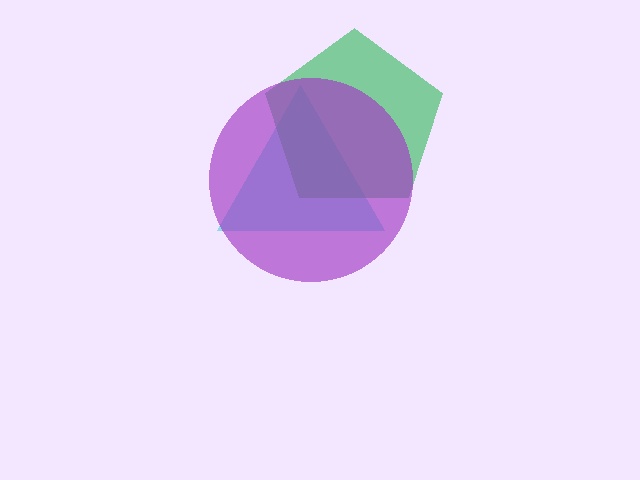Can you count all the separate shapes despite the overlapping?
Yes, there are 3 separate shapes.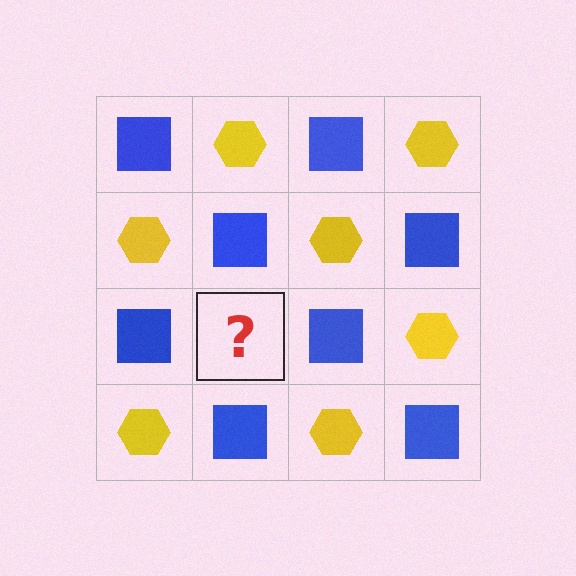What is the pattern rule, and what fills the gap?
The rule is that it alternates blue square and yellow hexagon in a checkerboard pattern. The gap should be filled with a yellow hexagon.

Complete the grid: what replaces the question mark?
The question mark should be replaced with a yellow hexagon.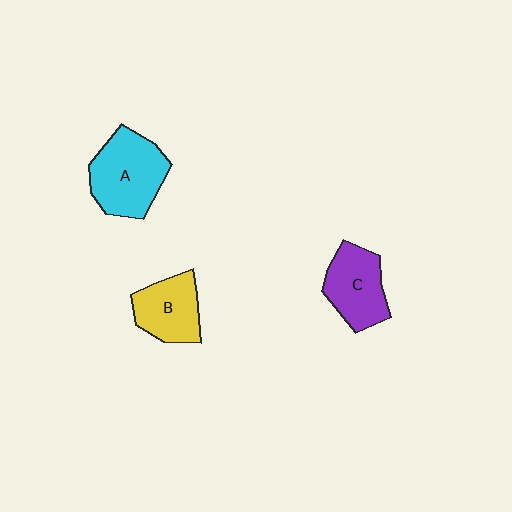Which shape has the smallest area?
Shape B (yellow).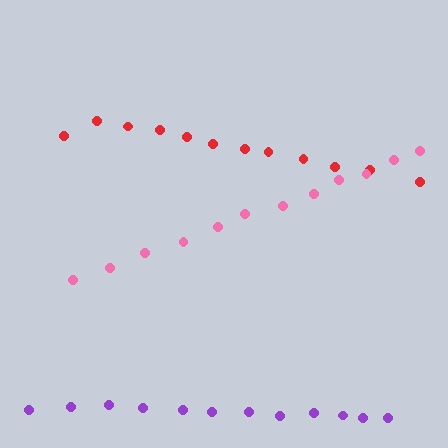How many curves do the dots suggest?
There are 3 distinct paths.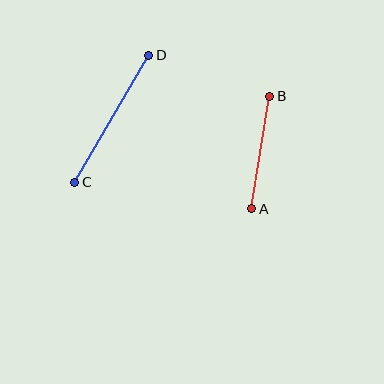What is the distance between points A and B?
The distance is approximately 114 pixels.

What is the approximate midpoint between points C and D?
The midpoint is at approximately (112, 119) pixels.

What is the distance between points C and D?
The distance is approximately 147 pixels.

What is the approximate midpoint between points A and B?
The midpoint is at approximately (261, 153) pixels.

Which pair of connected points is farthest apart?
Points C and D are farthest apart.